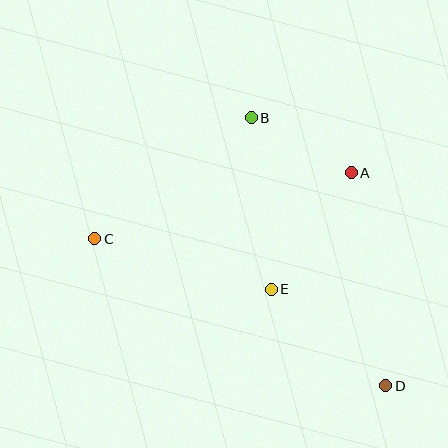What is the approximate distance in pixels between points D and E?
The distance between D and E is approximately 149 pixels.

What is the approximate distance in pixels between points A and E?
The distance between A and E is approximately 142 pixels.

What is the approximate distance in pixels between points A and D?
The distance between A and D is approximately 216 pixels.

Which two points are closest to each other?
Points A and B are closest to each other.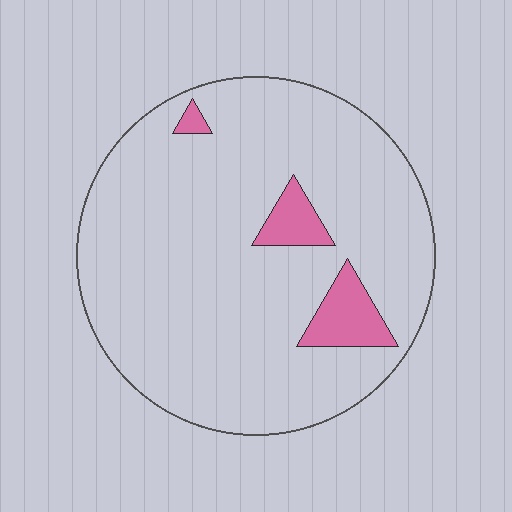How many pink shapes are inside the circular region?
3.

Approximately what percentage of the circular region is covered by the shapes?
Approximately 10%.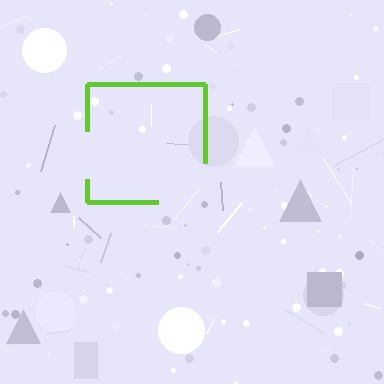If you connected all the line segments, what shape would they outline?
They would outline a square.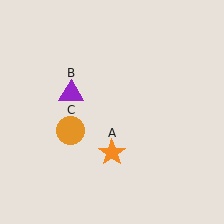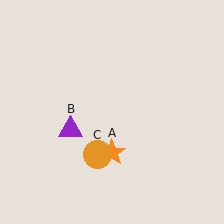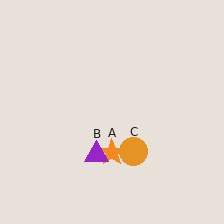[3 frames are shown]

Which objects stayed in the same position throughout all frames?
Orange star (object A) remained stationary.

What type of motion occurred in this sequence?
The purple triangle (object B), orange circle (object C) rotated counterclockwise around the center of the scene.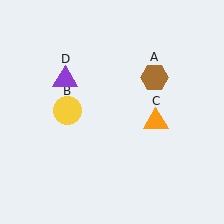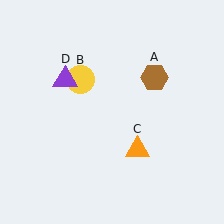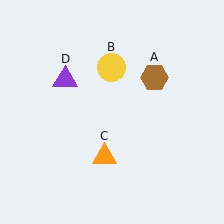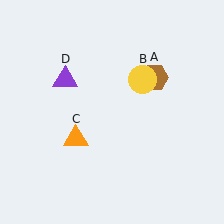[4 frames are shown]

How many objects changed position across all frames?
2 objects changed position: yellow circle (object B), orange triangle (object C).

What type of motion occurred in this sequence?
The yellow circle (object B), orange triangle (object C) rotated clockwise around the center of the scene.